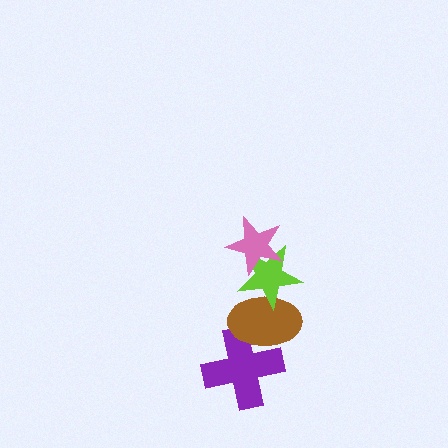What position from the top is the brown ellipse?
The brown ellipse is 3rd from the top.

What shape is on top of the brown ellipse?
The lime star is on top of the brown ellipse.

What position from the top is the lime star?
The lime star is 2nd from the top.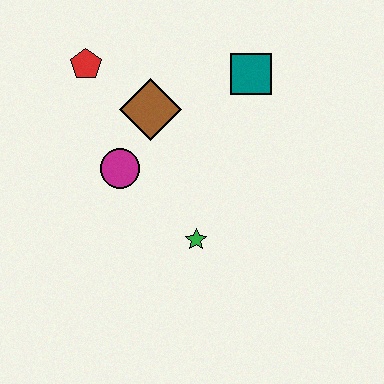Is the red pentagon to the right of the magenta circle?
No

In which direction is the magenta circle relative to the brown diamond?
The magenta circle is below the brown diamond.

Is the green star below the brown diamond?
Yes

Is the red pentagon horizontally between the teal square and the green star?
No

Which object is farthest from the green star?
The red pentagon is farthest from the green star.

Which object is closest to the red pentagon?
The brown diamond is closest to the red pentagon.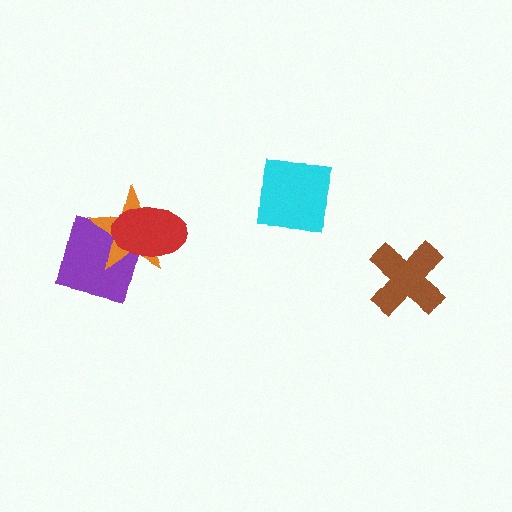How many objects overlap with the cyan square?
0 objects overlap with the cyan square.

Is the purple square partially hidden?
Yes, it is partially covered by another shape.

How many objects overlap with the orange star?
2 objects overlap with the orange star.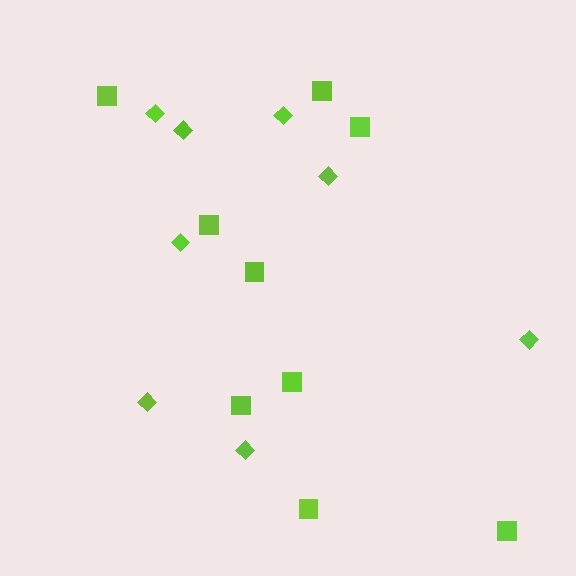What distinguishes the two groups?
There are 2 groups: one group of diamonds (8) and one group of squares (9).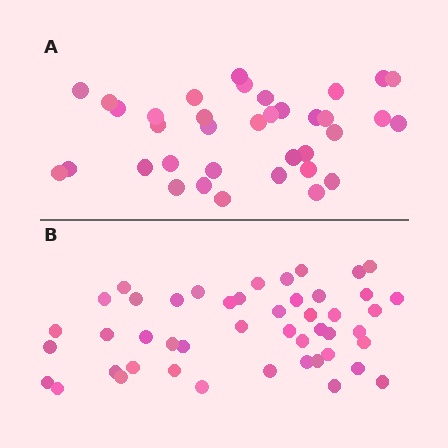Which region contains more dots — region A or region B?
Region B (the bottom region) has more dots.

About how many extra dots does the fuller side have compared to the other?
Region B has roughly 12 or so more dots than region A.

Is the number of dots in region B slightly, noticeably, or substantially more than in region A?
Region B has noticeably more, but not dramatically so. The ratio is roughly 1.3 to 1.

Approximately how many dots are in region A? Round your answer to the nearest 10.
About 40 dots. (The exact count is 36, which rounds to 40.)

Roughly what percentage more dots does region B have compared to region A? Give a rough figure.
About 30% more.